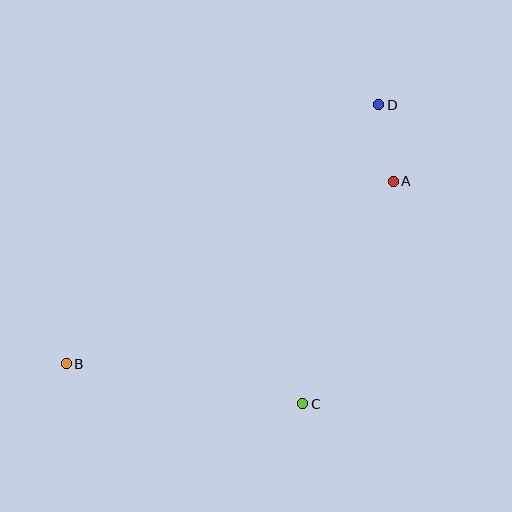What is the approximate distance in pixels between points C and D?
The distance between C and D is approximately 308 pixels.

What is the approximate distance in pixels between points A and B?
The distance between A and B is approximately 375 pixels.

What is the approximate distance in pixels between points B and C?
The distance between B and C is approximately 240 pixels.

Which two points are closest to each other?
Points A and D are closest to each other.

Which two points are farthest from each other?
Points B and D are farthest from each other.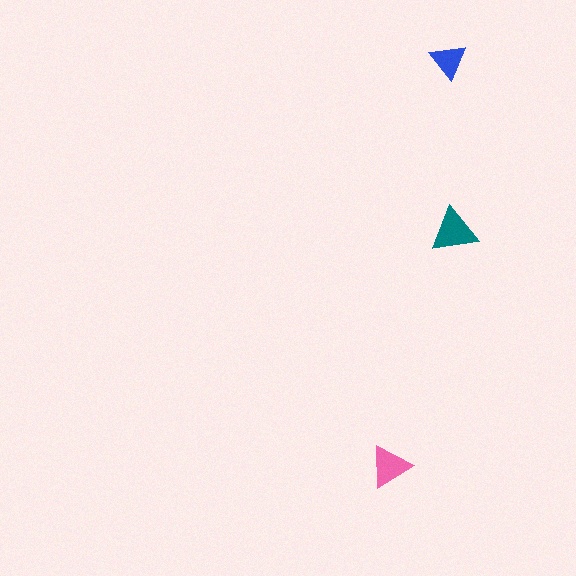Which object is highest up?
The blue triangle is topmost.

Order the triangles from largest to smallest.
the teal one, the pink one, the blue one.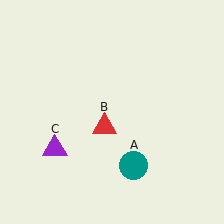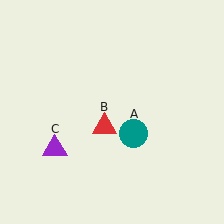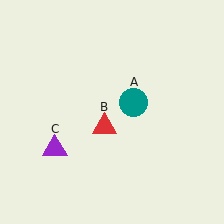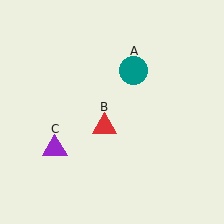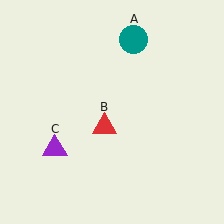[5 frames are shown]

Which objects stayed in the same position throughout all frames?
Red triangle (object B) and purple triangle (object C) remained stationary.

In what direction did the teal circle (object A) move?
The teal circle (object A) moved up.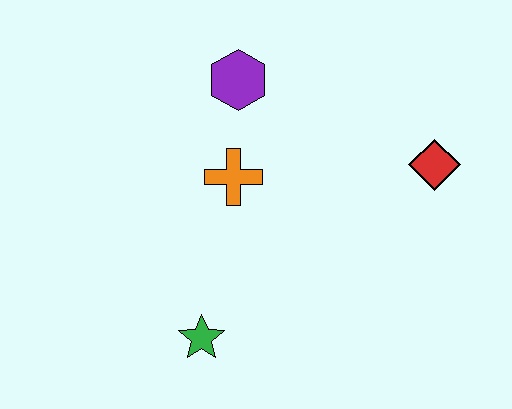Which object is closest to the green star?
The orange cross is closest to the green star.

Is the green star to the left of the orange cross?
Yes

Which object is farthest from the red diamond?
The green star is farthest from the red diamond.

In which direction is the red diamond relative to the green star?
The red diamond is to the right of the green star.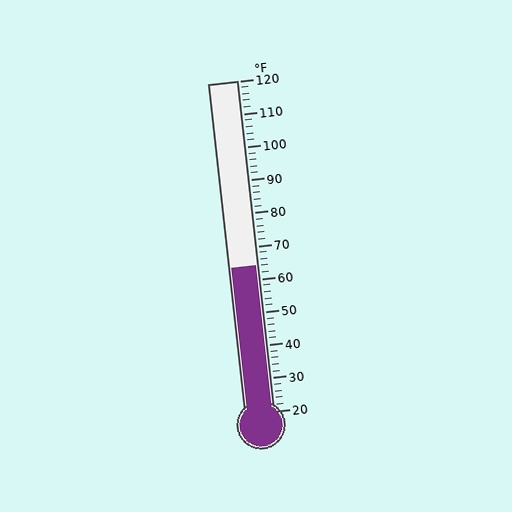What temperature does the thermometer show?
The thermometer shows approximately 64°F.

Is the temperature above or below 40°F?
The temperature is above 40°F.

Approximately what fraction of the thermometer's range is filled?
The thermometer is filled to approximately 45% of its range.